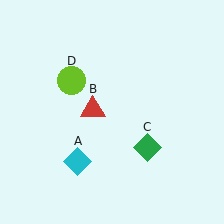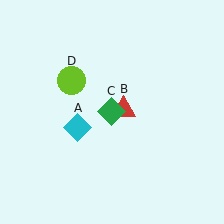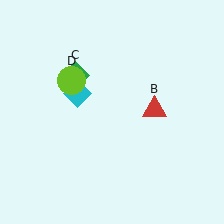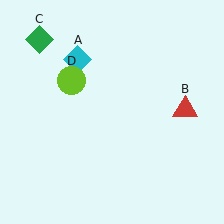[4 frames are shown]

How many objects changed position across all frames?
3 objects changed position: cyan diamond (object A), red triangle (object B), green diamond (object C).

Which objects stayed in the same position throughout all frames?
Lime circle (object D) remained stationary.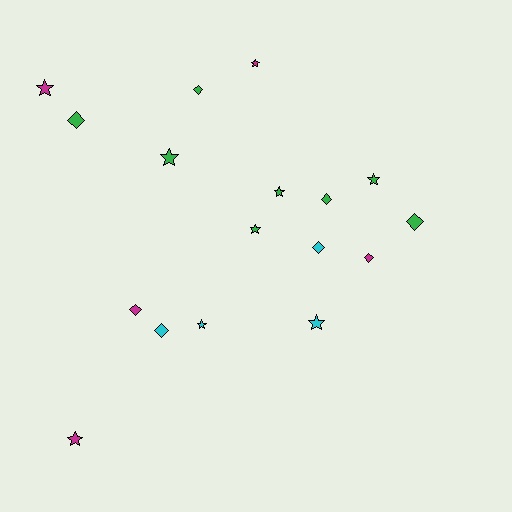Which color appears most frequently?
Green, with 8 objects.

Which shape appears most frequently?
Star, with 9 objects.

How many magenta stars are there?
There are 3 magenta stars.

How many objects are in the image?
There are 17 objects.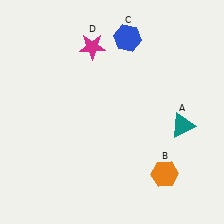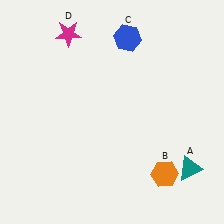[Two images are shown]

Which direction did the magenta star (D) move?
The magenta star (D) moved left.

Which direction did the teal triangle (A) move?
The teal triangle (A) moved down.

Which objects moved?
The objects that moved are: the teal triangle (A), the magenta star (D).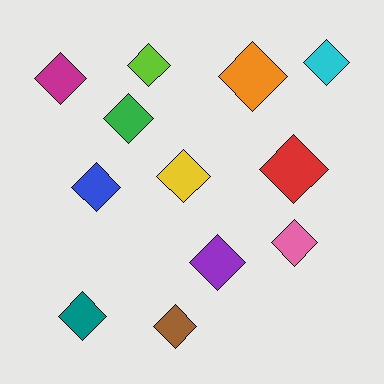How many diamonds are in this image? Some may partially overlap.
There are 12 diamonds.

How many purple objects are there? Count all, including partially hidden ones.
There is 1 purple object.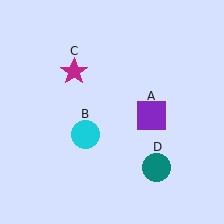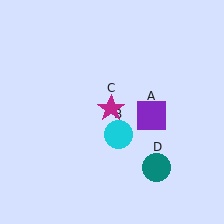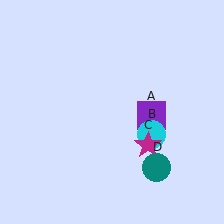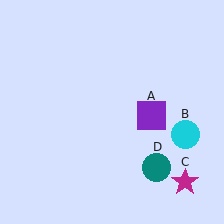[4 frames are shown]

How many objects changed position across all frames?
2 objects changed position: cyan circle (object B), magenta star (object C).